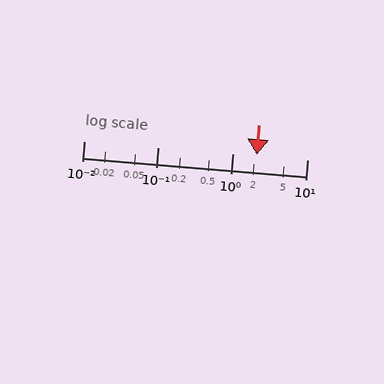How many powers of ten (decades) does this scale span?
The scale spans 3 decades, from 0.01 to 10.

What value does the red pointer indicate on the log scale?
The pointer indicates approximately 2.1.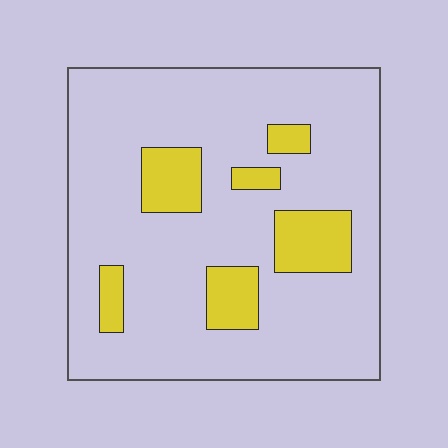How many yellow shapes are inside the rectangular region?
6.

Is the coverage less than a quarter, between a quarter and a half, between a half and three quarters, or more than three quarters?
Less than a quarter.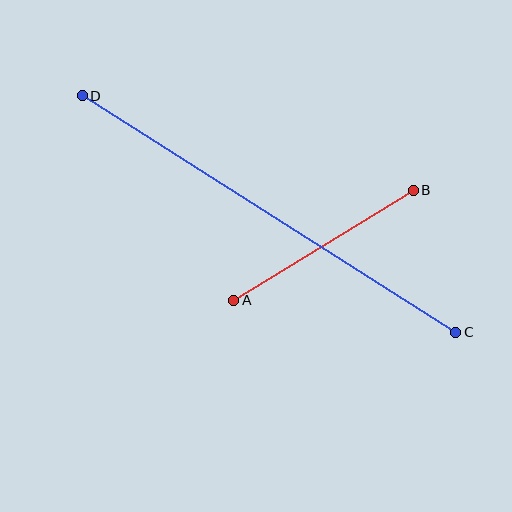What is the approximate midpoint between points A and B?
The midpoint is at approximately (323, 245) pixels.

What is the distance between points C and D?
The distance is approximately 442 pixels.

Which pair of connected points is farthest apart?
Points C and D are farthest apart.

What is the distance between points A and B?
The distance is approximately 210 pixels.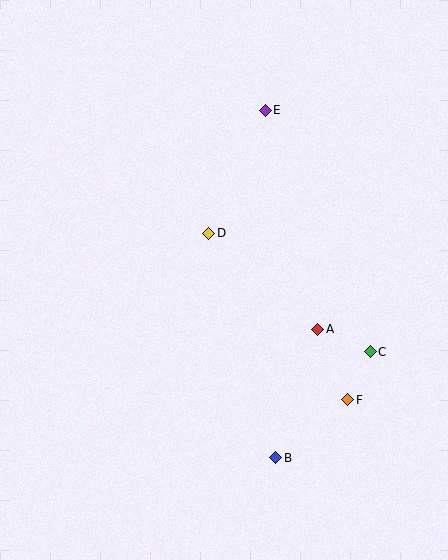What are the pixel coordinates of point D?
Point D is at (209, 233).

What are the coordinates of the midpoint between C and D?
The midpoint between C and D is at (289, 292).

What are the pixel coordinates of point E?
Point E is at (265, 110).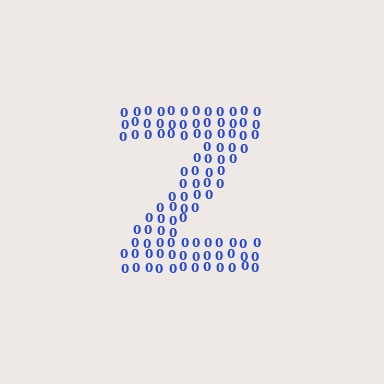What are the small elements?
The small elements are digit 0's.